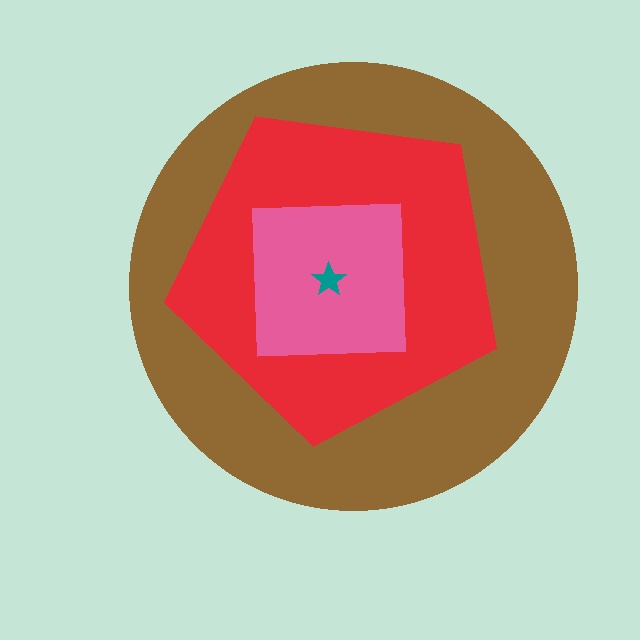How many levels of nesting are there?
4.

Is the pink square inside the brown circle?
Yes.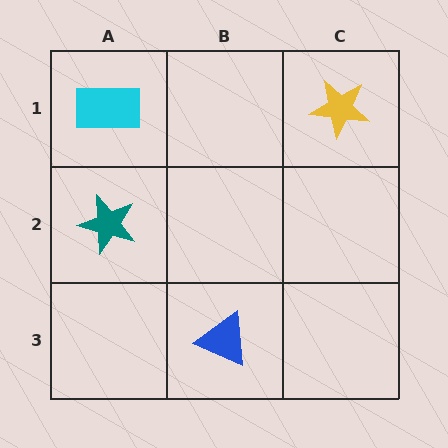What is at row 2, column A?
A teal star.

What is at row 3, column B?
A blue triangle.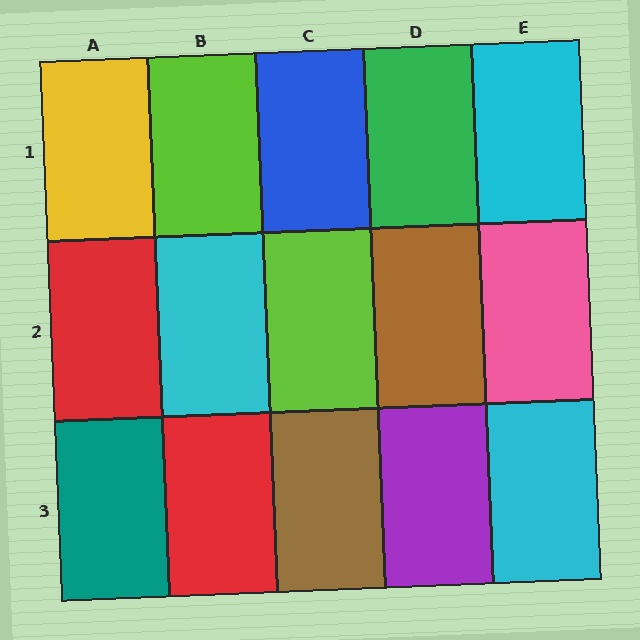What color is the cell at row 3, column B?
Red.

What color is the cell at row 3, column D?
Purple.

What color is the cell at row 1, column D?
Green.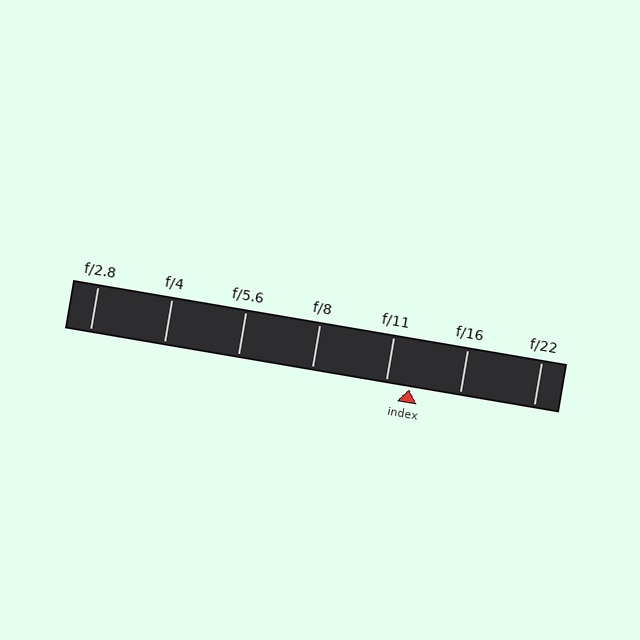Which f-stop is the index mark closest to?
The index mark is closest to f/11.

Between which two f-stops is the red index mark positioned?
The index mark is between f/11 and f/16.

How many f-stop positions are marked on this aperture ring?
There are 7 f-stop positions marked.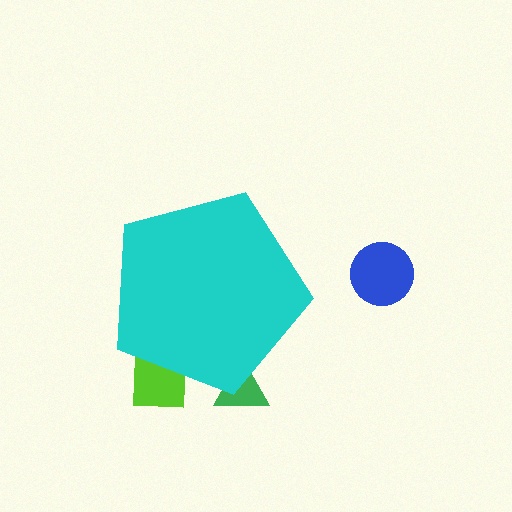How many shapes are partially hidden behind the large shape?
2 shapes are partially hidden.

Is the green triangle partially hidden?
Yes, the green triangle is partially hidden behind the cyan pentagon.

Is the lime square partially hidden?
Yes, the lime square is partially hidden behind the cyan pentagon.